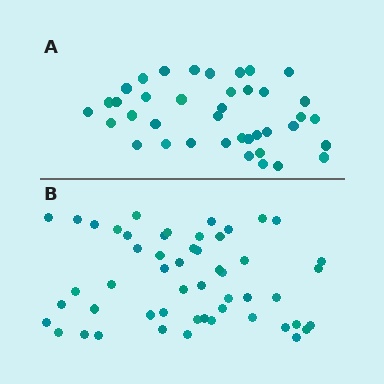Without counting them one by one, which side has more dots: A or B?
Region B (the bottom region) has more dots.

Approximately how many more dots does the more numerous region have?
Region B has approximately 15 more dots than region A.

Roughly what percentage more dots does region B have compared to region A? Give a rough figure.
About 35% more.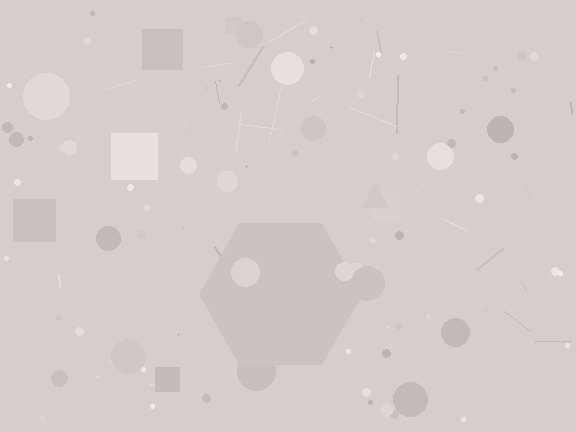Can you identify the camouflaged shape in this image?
The camouflaged shape is a hexagon.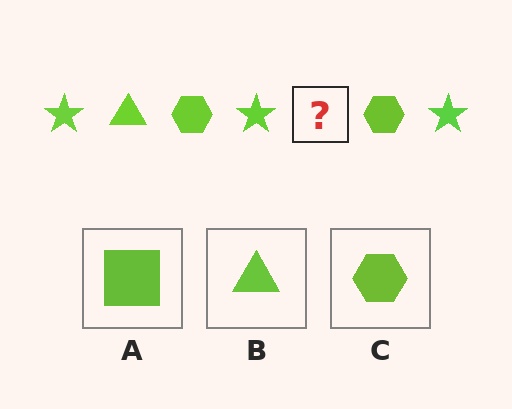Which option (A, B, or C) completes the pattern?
B.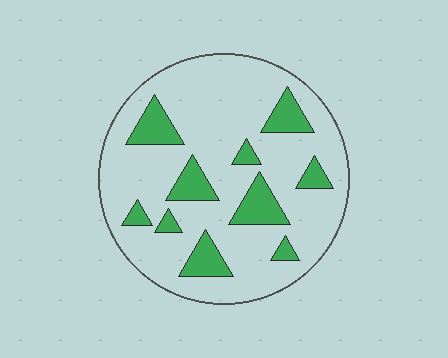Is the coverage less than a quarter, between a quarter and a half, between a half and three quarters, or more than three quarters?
Less than a quarter.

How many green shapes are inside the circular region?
10.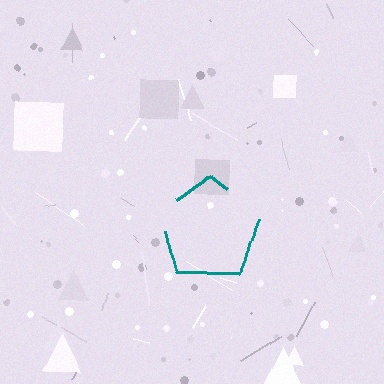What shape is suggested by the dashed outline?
The dashed outline suggests a pentagon.